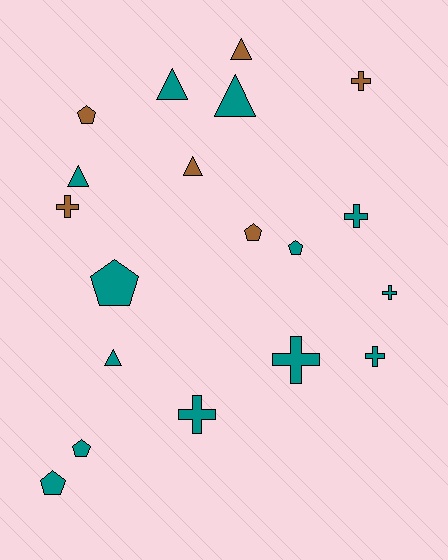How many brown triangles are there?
There are 2 brown triangles.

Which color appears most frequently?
Teal, with 13 objects.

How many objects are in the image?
There are 19 objects.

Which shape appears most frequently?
Cross, with 7 objects.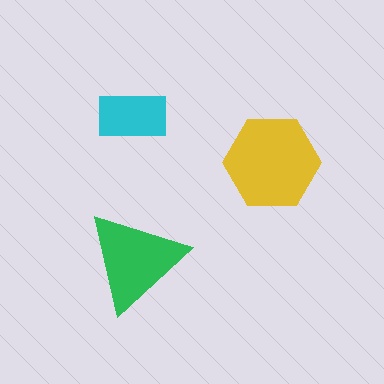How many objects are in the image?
There are 3 objects in the image.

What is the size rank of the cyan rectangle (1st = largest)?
3rd.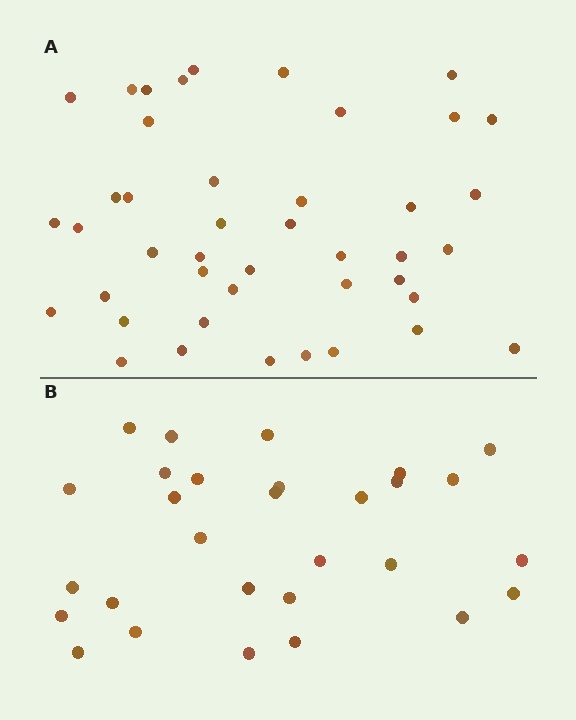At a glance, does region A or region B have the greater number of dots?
Region A (the top region) has more dots.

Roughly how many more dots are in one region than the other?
Region A has approximately 15 more dots than region B.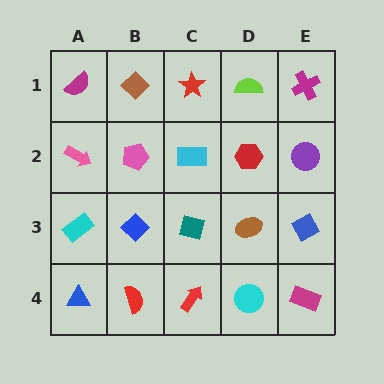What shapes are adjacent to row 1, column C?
A cyan rectangle (row 2, column C), a brown diamond (row 1, column B), a lime semicircle (row 1, column D).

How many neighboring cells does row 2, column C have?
4.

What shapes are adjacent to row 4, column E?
A blue diamond (row 3, column E), a cyan circle (row 4, column D).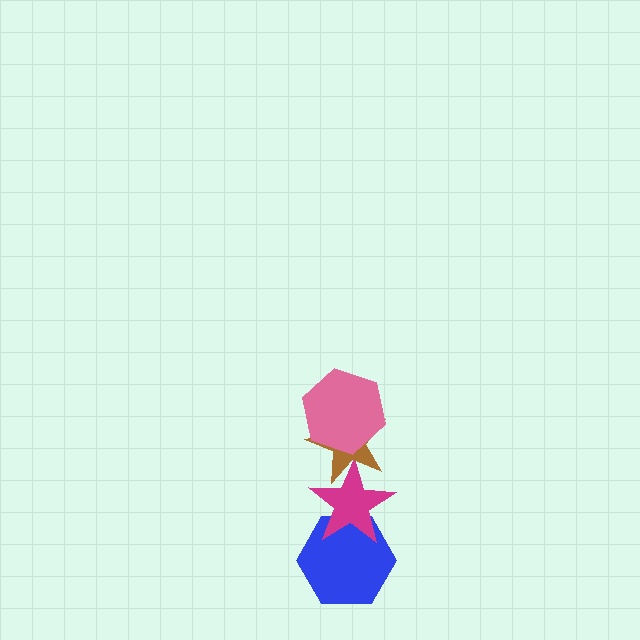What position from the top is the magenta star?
The magenta star is 3rd from the top.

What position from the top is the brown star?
The brown star is 2nd from the top.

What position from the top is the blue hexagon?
The blue hexagon is 4th from the top.